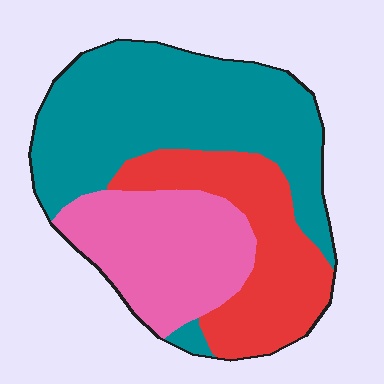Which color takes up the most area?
Teal, at roughly 45%.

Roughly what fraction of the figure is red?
Red takes up about one quarter (1/4) of the figure.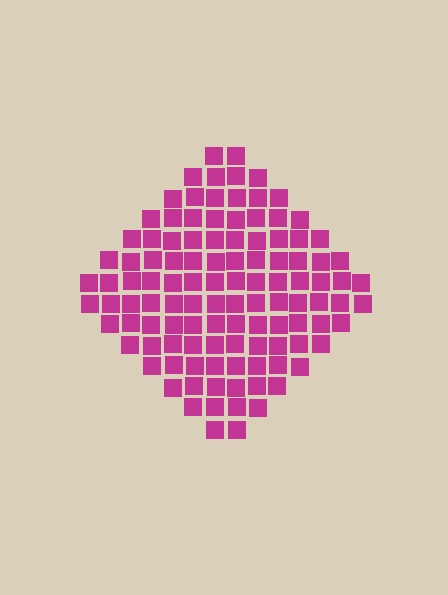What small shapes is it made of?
It is made of small squares.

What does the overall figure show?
The overall figure shows a diamond.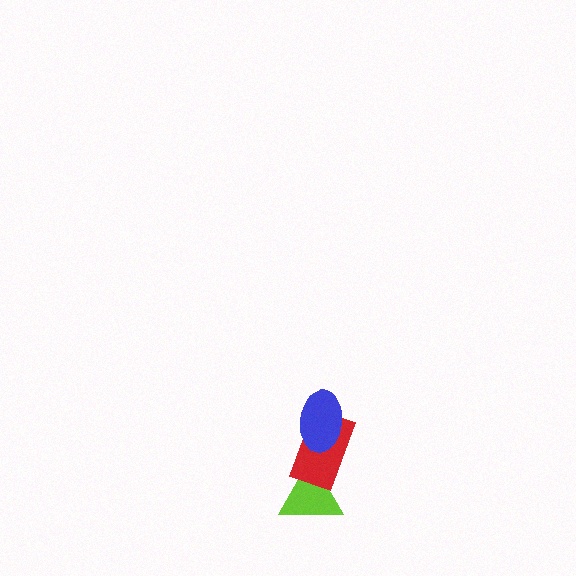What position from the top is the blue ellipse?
The blue ellipse is 1st from the top.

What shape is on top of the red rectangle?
The blue ellipse is on top of the red rectangle.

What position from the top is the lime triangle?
The lime triangle is 3rd from the top.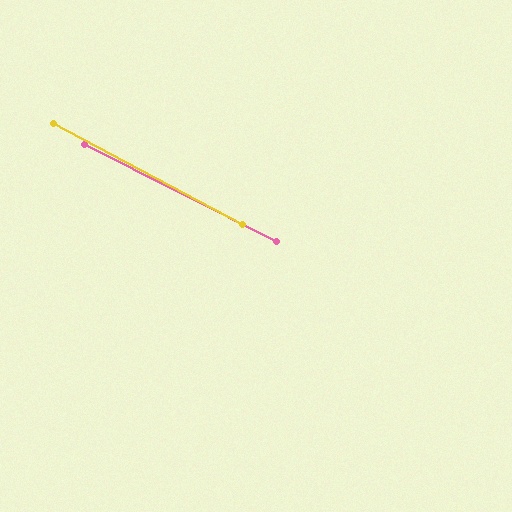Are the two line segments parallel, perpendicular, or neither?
Parallel — their directions differ by only 1.2°.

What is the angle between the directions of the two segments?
Approximately 1 degree.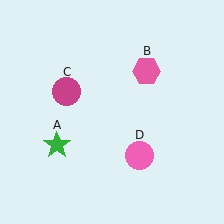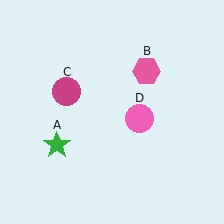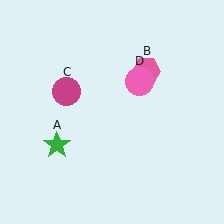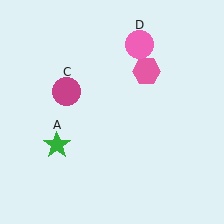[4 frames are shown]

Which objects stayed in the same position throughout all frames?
Green star (object A) and pink hexagon (object B) and magenta circle (object C) remained stationary.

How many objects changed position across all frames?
1 object changed position: pink circle (object D).